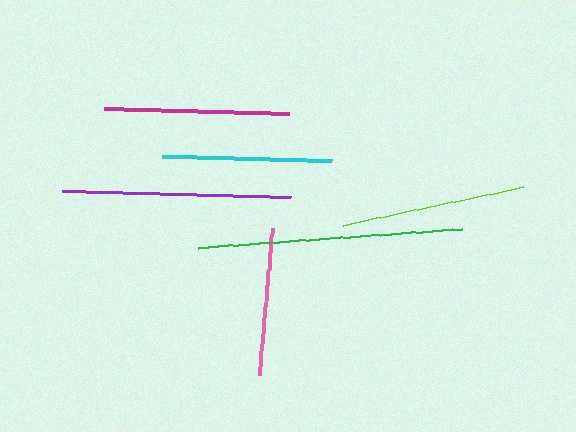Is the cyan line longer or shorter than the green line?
The green line is longer than the cyan line.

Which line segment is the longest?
The green line is the longest at approximately 264 pixels.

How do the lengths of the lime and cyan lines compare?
The lime and cyan lines are approximately the same length.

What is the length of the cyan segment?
The cyan segment is approximately 171 pixels long.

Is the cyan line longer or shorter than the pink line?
The cyan line is longer than the pink line.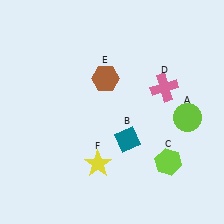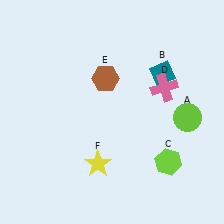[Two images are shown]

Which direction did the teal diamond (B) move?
The teal diamond (B) moved up.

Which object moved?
The teal diamond (B) moved up.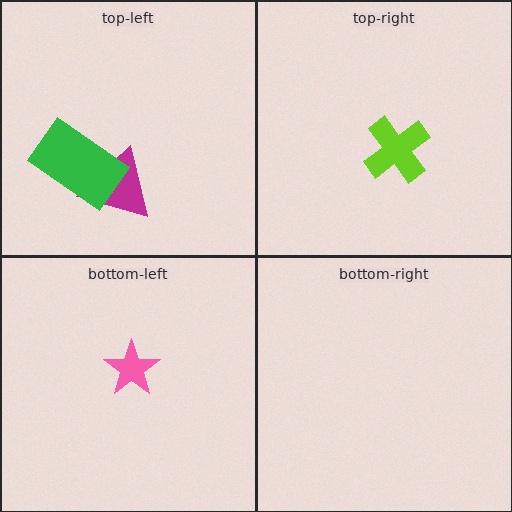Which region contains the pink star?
The bottom-left region.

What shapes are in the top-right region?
The lime cross.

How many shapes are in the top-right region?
1.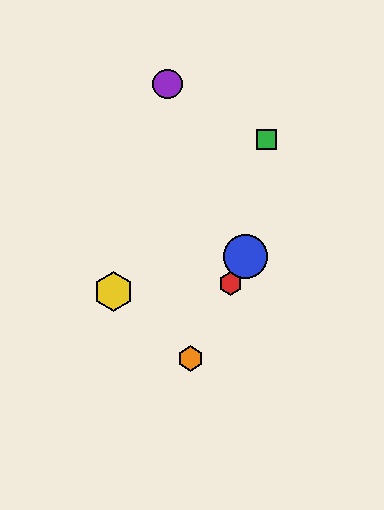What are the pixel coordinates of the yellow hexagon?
The yellow hexagon is at (113, 292).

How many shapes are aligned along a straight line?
3 shapes (the red hexagon, the blue circle, the orange hexagon) are aligned along a straight line.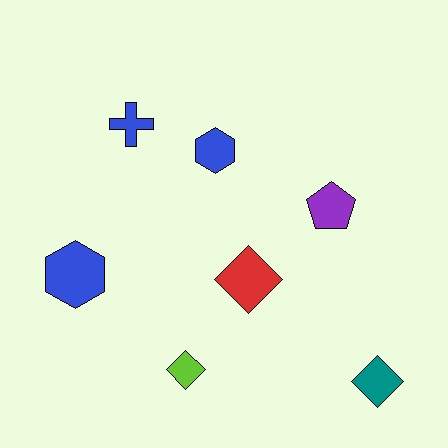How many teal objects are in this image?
There is 1 teal object.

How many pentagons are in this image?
There is 1 pentagon.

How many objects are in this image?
There are 7 objects.